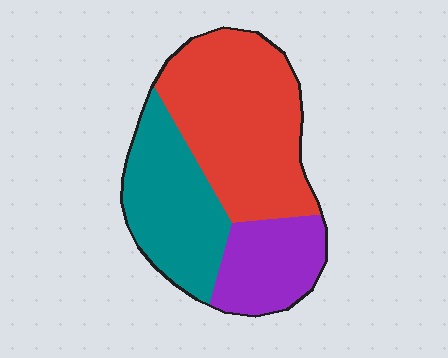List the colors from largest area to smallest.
From largest to smallest: red, teal, purple.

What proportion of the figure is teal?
Teal covers around 30% of the figure.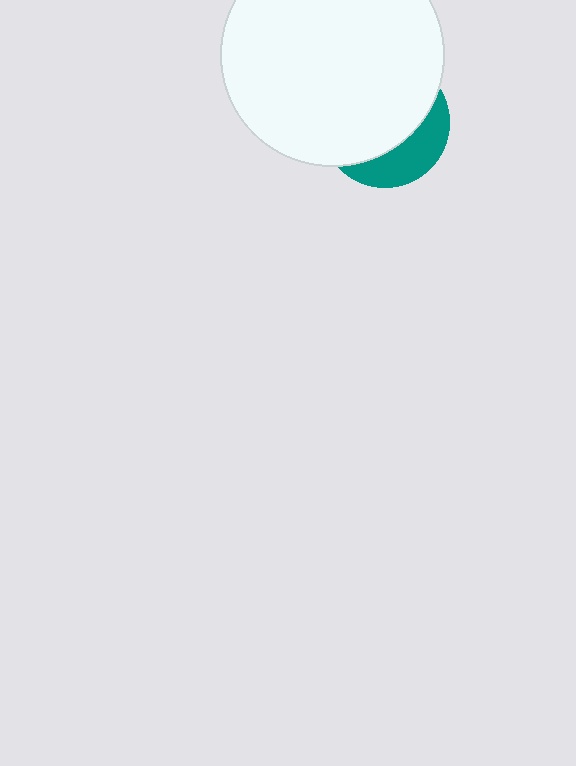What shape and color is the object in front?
The object in front is a white circle.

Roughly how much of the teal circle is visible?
A small part of it is visible (roughly 31%).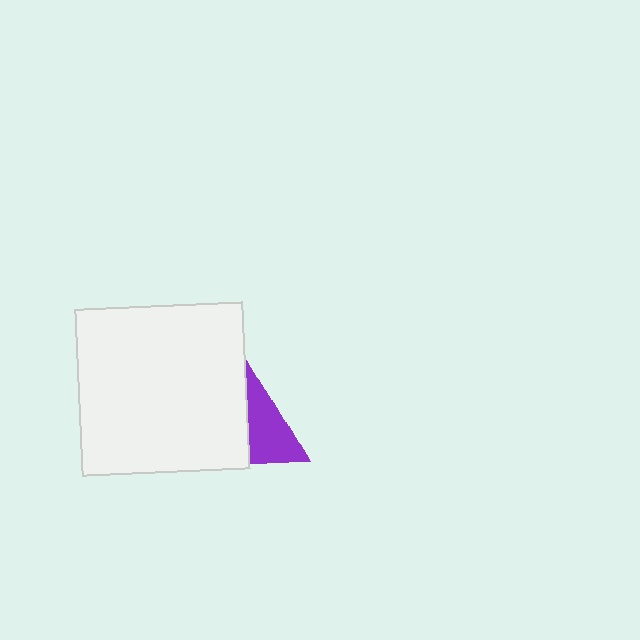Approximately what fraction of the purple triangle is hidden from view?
Roughly 48% of the purple triangle is hidden behind the white square.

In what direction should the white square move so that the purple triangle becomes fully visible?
The white square should move left. That is the shortest direction to clear the overlap and leave the purple triangle fully visible.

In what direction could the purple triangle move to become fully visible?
The purple triangle could move right. That would shift it out from behind the white square entirely.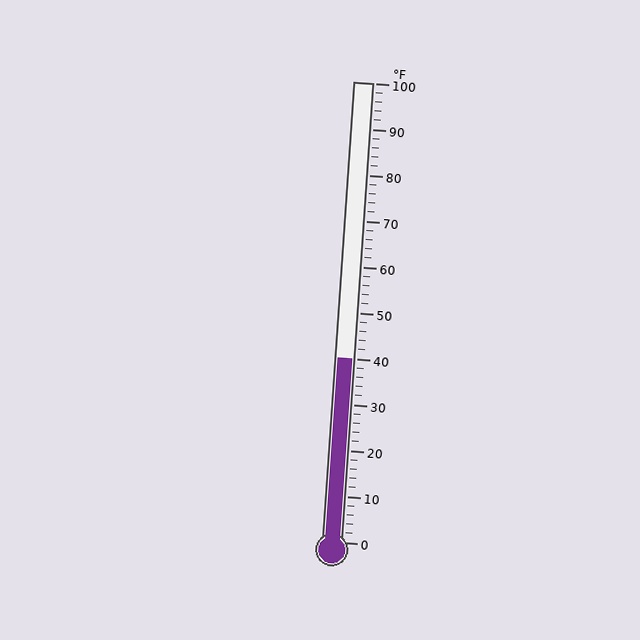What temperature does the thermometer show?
The thermometer shows approximately 40°F.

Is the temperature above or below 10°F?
The temperature is above 10°F.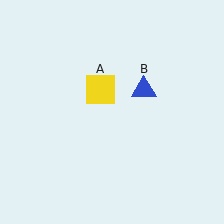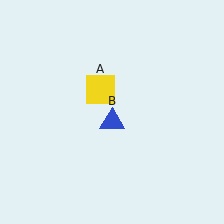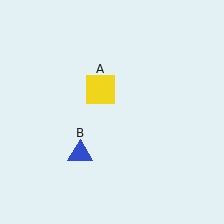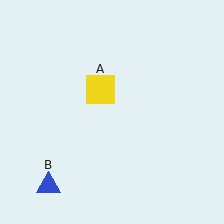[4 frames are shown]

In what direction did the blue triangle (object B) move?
The blue triangle (object B) moved down and to the left.